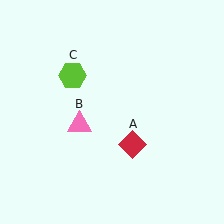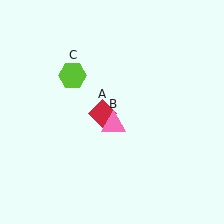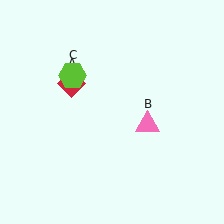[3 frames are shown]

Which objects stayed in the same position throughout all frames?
Lime hexagon (object C) remained stationary.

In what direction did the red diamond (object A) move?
The red diamond (object A) moved up and to the left.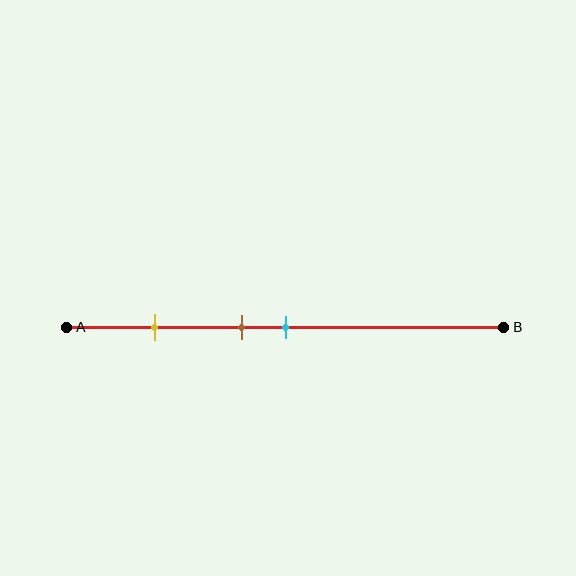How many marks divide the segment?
There are 3 marks dividing the segment.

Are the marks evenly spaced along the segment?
No, the marks are not evenly spaced.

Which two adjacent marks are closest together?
The brown and cyan marks are the closest adjacent pair.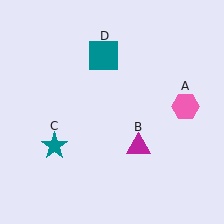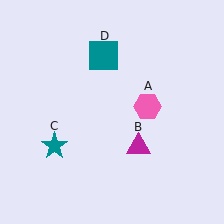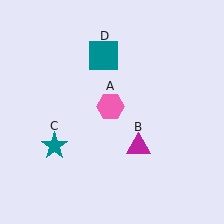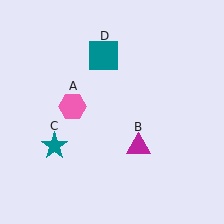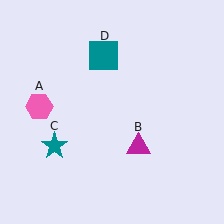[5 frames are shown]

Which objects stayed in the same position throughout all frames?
Magenta triangle (object B) and teal star (object C) and teal square (object D) remained stationary.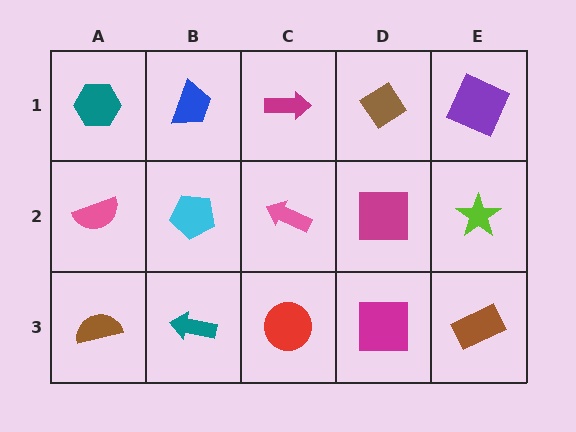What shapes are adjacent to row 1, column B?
A cyan pentagon (row 2, column B), a teal hexagon (row 1, column A), a magenta arrow (row 1, column C).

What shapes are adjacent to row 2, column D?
A brown diamond (row 1, column D), a magenta square (row 3, column D), a pink arrow (row 2, column C), a lime star (row 2, column E).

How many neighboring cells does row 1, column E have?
2.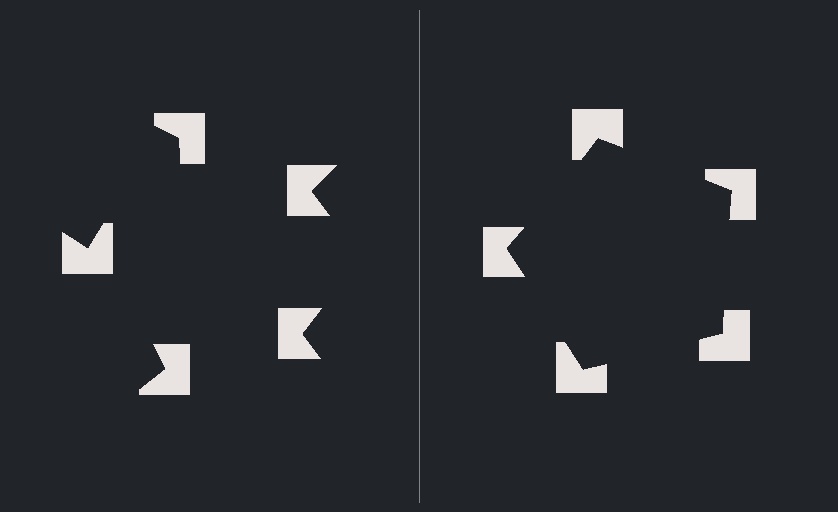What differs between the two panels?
The notched squares are positioned identically on both sides; only the wedge orientations differ. On the right they align to a pentagon; on the left they are misaligned.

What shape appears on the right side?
An illusory pentagon.